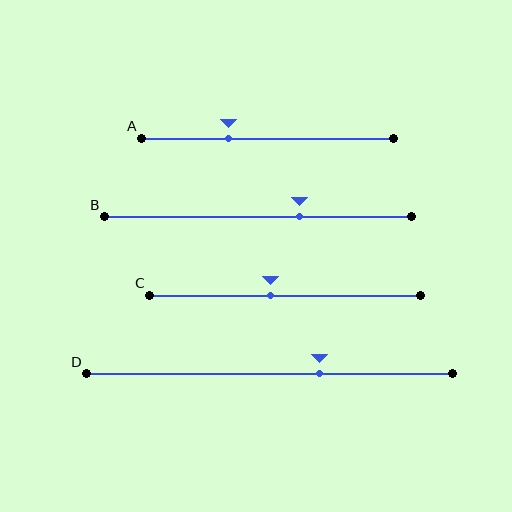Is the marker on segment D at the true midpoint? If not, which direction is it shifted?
No, the marker on segment D is shifted to the right by about 14% of the segment length.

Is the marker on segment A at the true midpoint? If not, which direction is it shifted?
No, the marker on segment A is shifted to the left by about 15% of the segment length.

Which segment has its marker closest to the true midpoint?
Segment C has its marker closest to the true midpoint.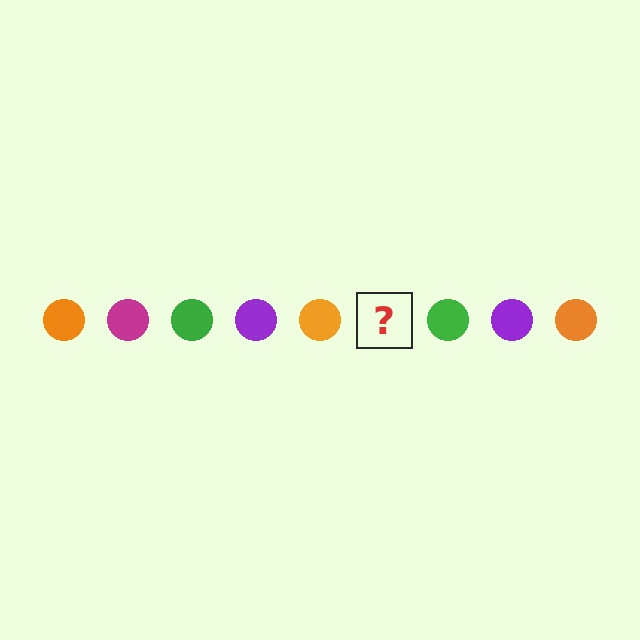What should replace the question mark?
The question mark should be replaced with a magenta circle.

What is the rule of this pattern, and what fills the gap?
The rule is that the pattern cycles through orange, magenta, green, purple circles. The gap should be filled with a magenta circle.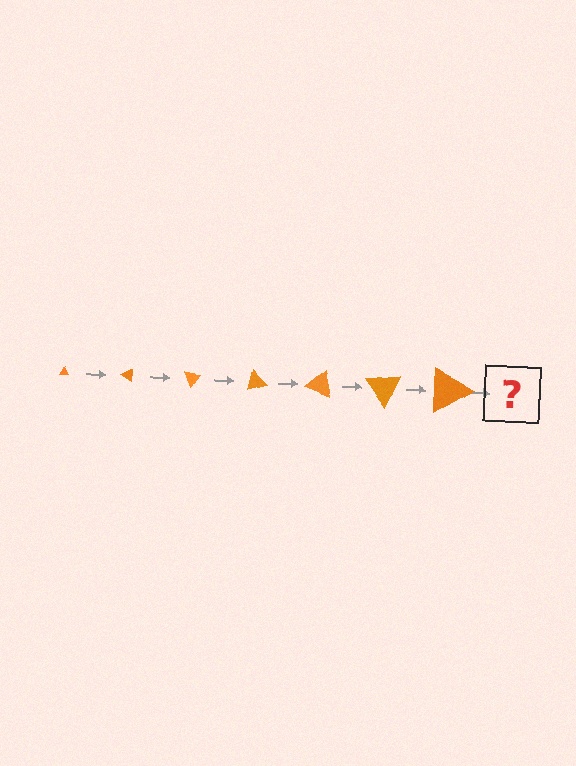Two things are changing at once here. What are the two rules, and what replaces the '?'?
The two rules are that the triangle grows larger each step and it rotates 35 degrees each step. The '?' should be a triangle, larger than the previous one and rotated 245 degrees from the start.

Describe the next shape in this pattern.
It should be a triangle, larger than the previous one and rotated 245 degrees from the start.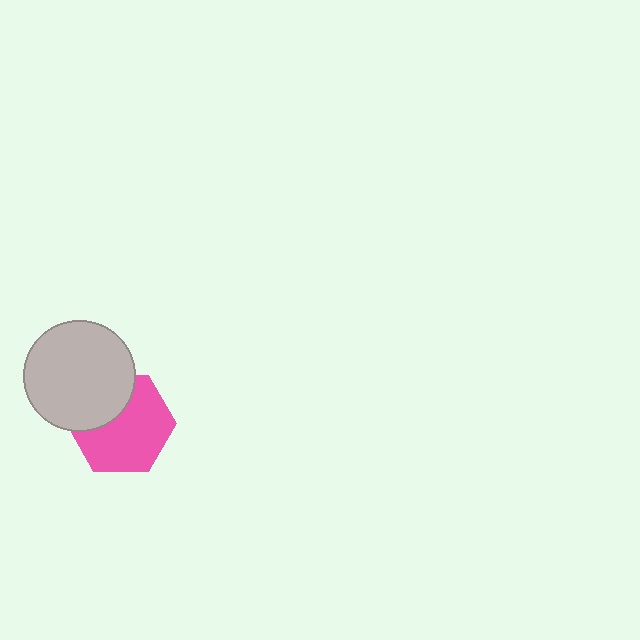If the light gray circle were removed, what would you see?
You would see the complete pink hexagon.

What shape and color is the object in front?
The object in front is a light gray circle.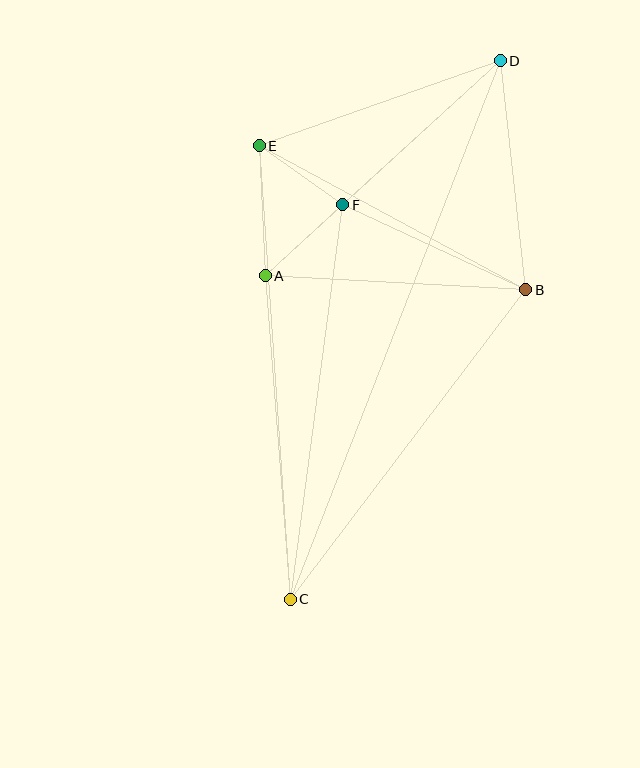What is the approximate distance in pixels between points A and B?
The distance between A and B is approximately 261 pixels.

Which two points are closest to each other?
Points E and F are closest to each other.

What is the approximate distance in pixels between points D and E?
The distance between D and E is approximately 256 pixels.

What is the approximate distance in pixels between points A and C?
The distance between A and C is approximately 324 pixels.